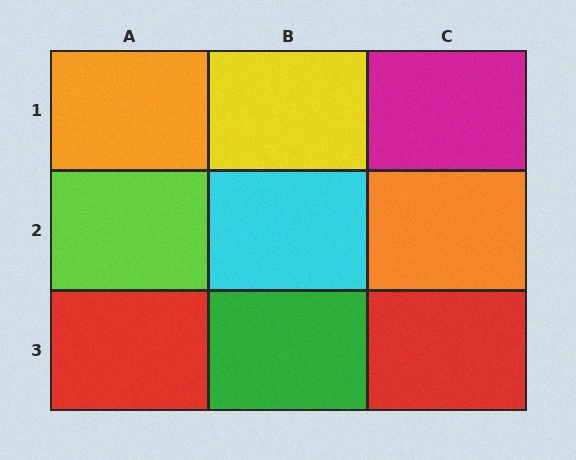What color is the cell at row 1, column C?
Magenta.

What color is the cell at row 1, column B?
Yellow.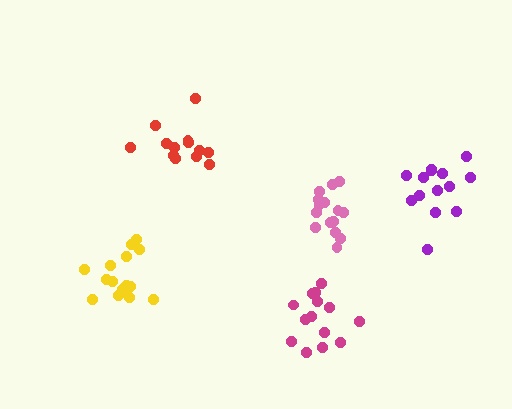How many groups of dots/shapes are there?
There are 5 groups.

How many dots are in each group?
Group 1: 13 dots, Group 2: 15 dots, Group 3: 14 dots, Group 4: 14 dots, Group 5: 15 dots (71 total).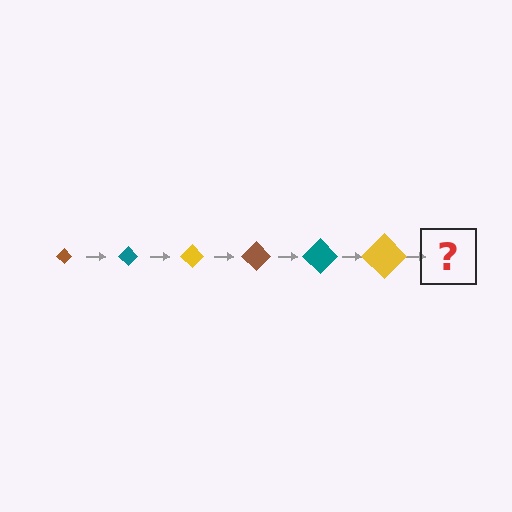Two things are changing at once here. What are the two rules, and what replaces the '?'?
The two rules are that the diamond grows larger each step and the color cycles through brown, teal, and yellow. The '?' should be a brown diamond, larger than the previous one.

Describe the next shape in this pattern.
It should be a brown diamond, larger than the previous one.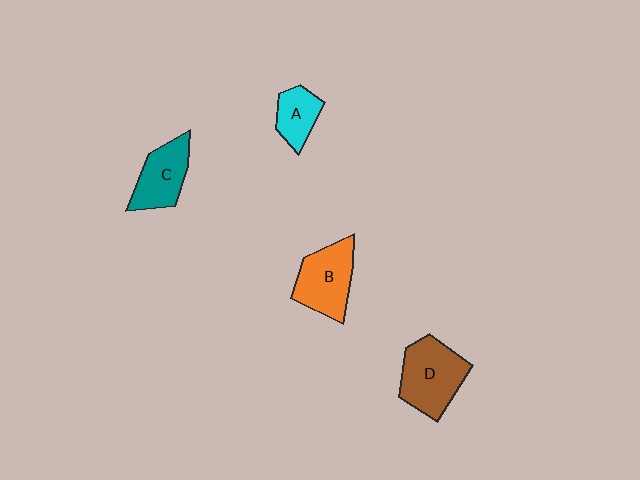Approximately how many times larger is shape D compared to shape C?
Approximately 1.3 times.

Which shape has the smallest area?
Shape A (cyan).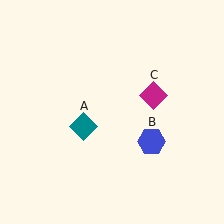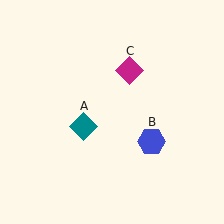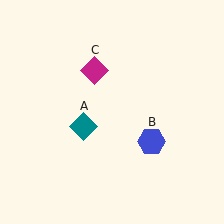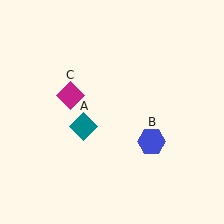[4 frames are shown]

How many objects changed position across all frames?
1 object changed position: magenta diamond (object C).